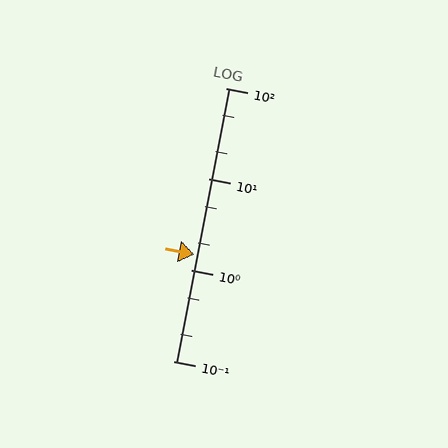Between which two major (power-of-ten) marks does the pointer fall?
The pointer is between 1 and 10.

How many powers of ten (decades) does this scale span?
The scale spans 3 decades, from 0.1 to 100.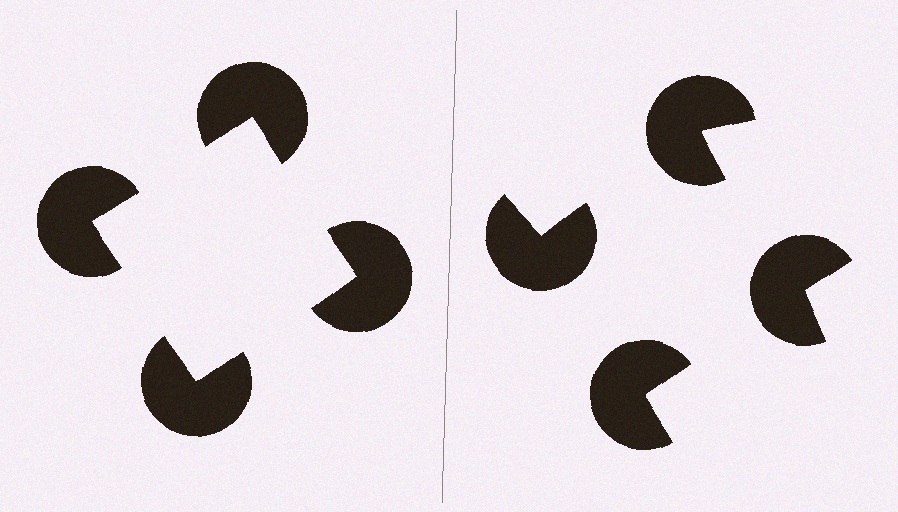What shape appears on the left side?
An illusory square.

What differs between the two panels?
The pac-man discs are positioned identically on both sides; only the wedge orientations differ. On the left they align to a square; on the right they are misaligned.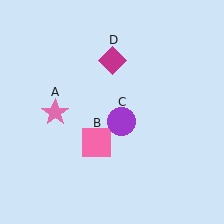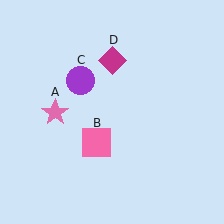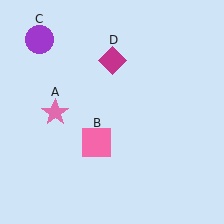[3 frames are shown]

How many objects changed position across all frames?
1 object changed position: purple circle (object C).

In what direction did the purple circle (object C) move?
The purple circle (object C) moved up and to the left.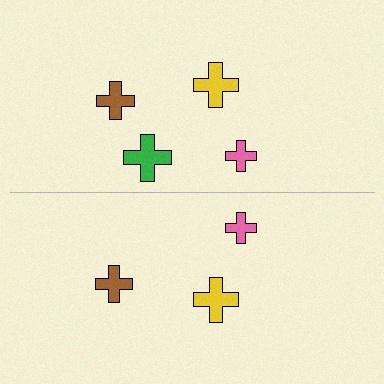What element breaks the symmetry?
A green cross is missing from the bottom side.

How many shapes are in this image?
There are 7 shapes in this image.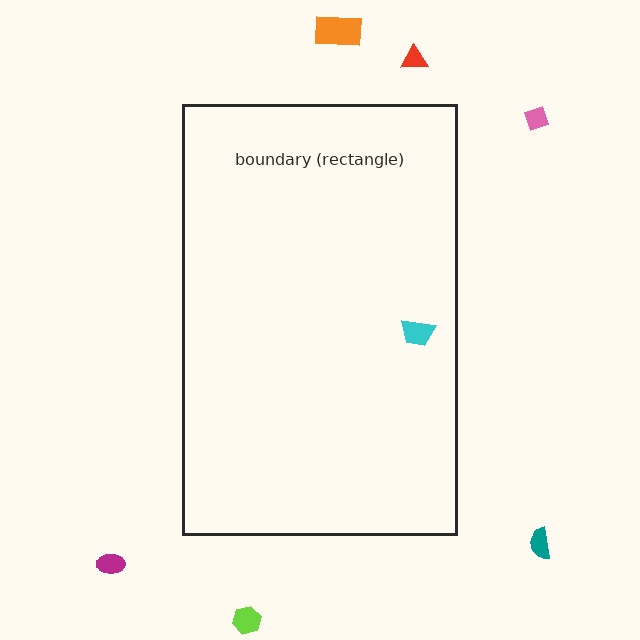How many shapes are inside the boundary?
1 inside, 6 outside.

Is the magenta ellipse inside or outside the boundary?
Outside.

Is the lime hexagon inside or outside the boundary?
Outside.